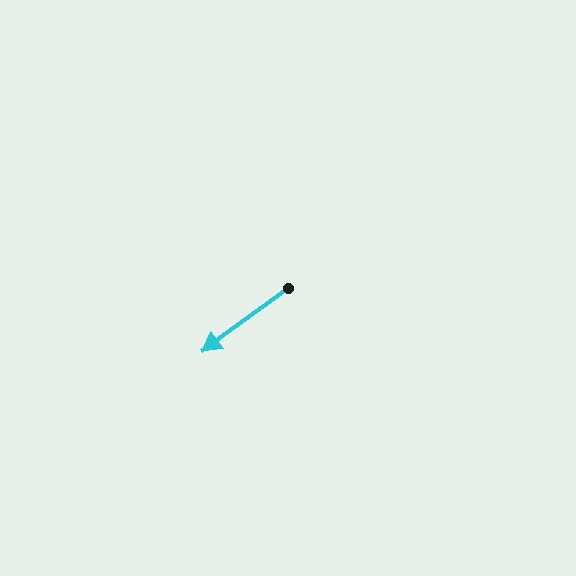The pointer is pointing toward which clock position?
Roughly 8 o'clock.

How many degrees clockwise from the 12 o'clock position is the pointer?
Approximately 234 degrees.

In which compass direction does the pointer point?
Southwest.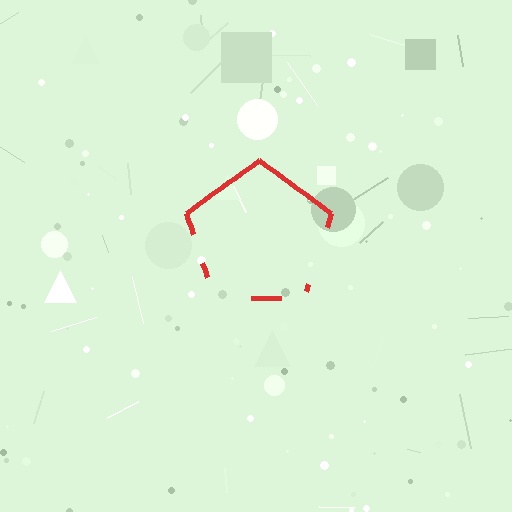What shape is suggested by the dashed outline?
The dashed outline suggests a pentagon.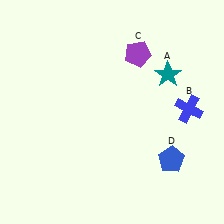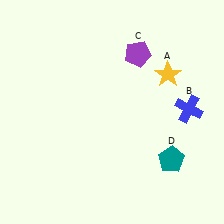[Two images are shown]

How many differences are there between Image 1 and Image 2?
There are 2 differences between the two images.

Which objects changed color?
A changed from teal to yellow. D changed from blue to teal.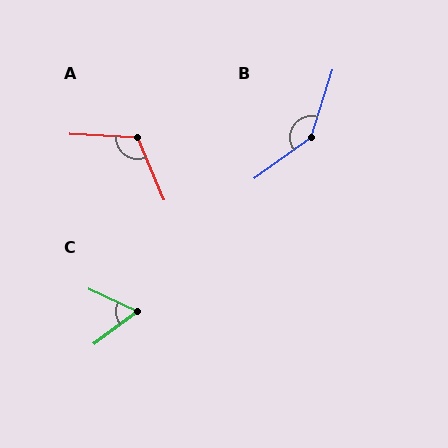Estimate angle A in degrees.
Approximately 116 degrees.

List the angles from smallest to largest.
C (62°), A (116°), B (143°).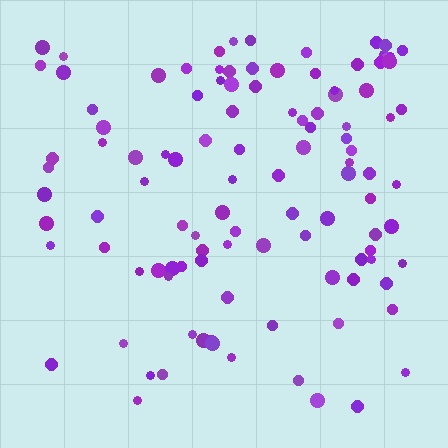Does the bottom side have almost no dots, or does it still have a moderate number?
Still a moderate number, just noticeably fewer than the top.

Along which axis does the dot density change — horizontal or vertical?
Vertical.